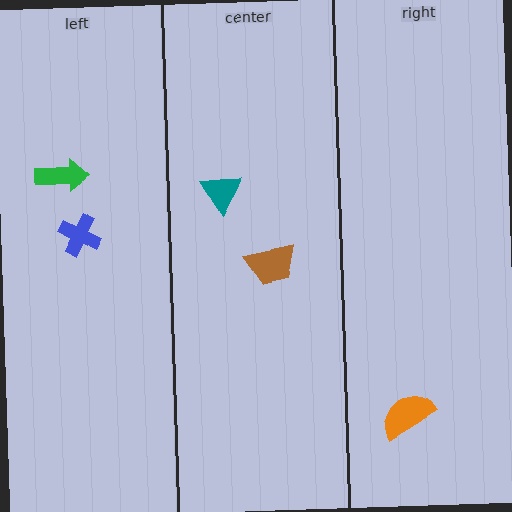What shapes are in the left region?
The blue cross, the green arrow.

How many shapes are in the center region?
2.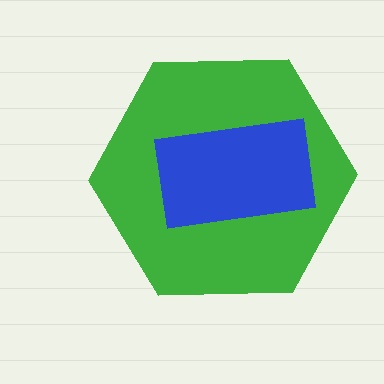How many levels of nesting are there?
2.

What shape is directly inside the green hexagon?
The blue rectangle.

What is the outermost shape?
The green hexagon.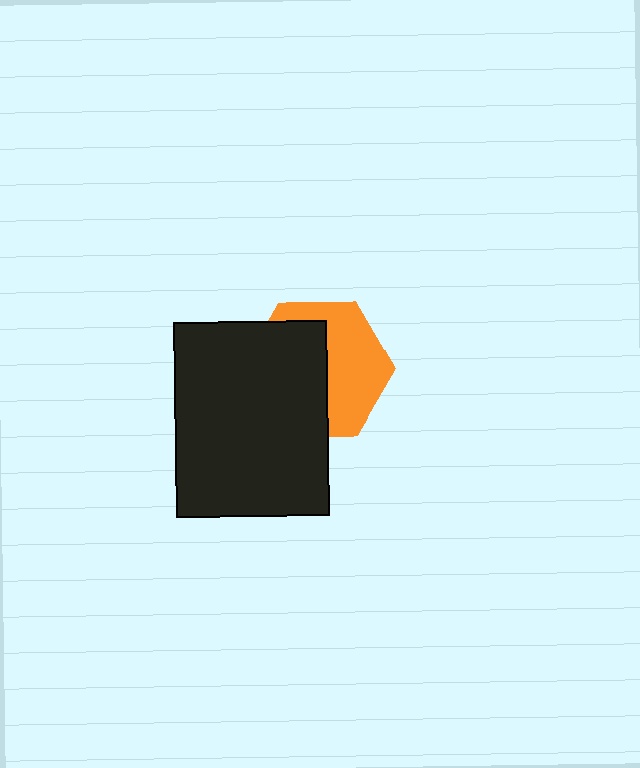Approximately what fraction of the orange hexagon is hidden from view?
Roughly 52% of the orange hexagon is hidden behind the black rectangle.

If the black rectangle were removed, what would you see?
You would see the complete orange hexagon.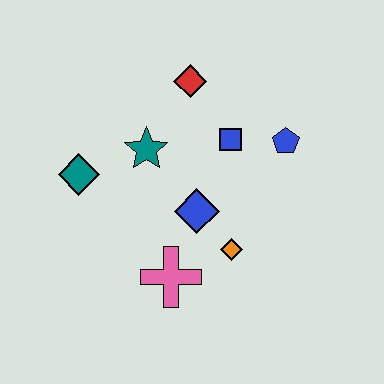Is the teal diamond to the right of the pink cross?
No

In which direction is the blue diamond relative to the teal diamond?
The blue diamond is to the right of the teal diamond.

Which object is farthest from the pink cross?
The red diamond is farthest from the pink cross.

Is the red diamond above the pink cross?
Yes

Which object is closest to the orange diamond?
The blue diamond is closest to the orange diamond.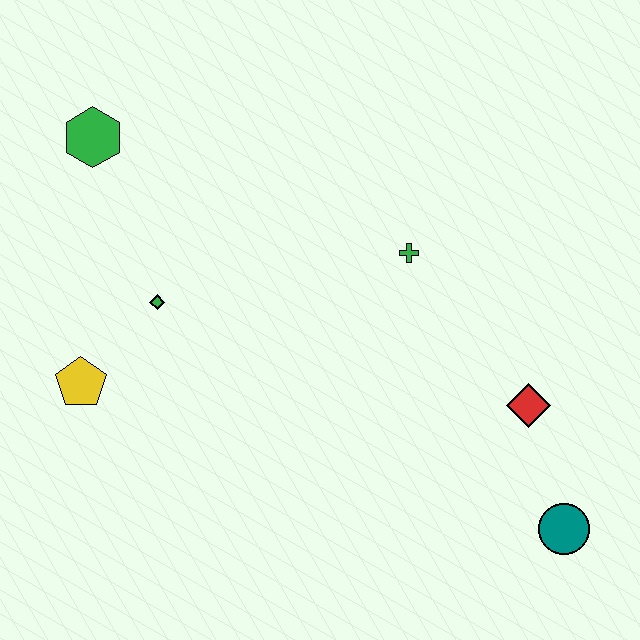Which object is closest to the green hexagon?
The green diamond is closest to the green hexagon.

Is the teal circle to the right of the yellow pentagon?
Yes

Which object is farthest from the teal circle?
The green hexagon is farthest from the teal circle.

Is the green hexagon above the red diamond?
Yes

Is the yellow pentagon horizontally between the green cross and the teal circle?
No